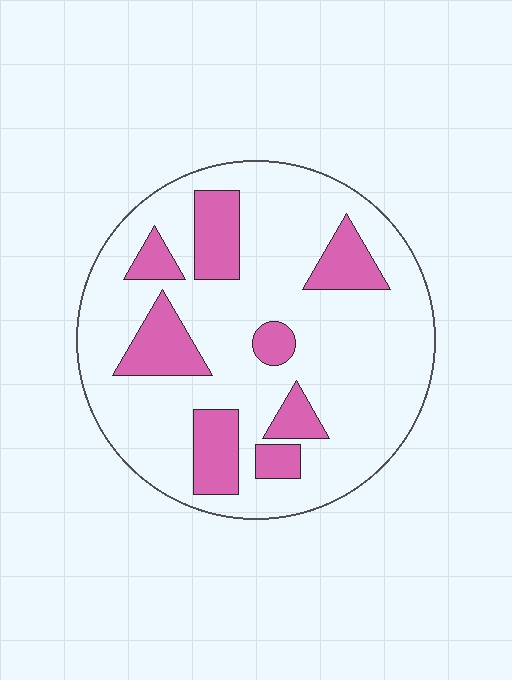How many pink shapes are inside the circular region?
8.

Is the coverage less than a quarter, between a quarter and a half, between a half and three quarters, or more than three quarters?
Less than a quarter.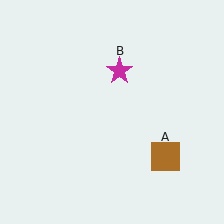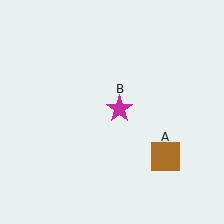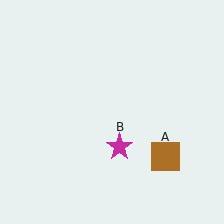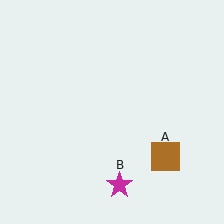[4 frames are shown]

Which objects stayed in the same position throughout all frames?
Brown square (object A) remained stationary.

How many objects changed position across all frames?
1 object changed position: magenta star (object B).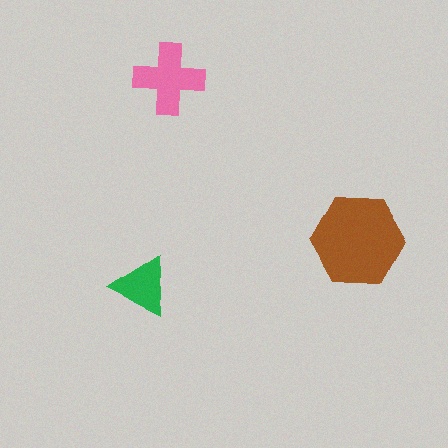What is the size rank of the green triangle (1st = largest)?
3rd.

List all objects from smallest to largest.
The green triangle, the pink cross, the brown hexagon.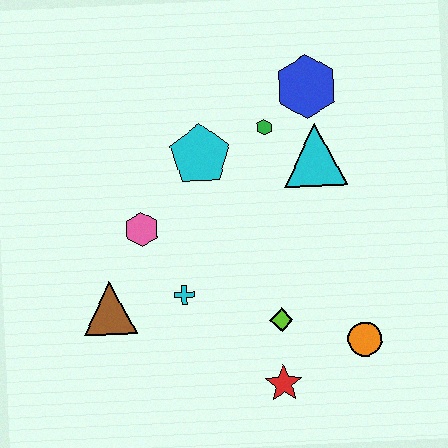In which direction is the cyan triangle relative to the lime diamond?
The cyan triangle is above the lime diamond.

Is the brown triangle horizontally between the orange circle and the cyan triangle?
No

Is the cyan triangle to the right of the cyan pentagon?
Yes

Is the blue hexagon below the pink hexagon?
No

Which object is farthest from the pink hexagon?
The orange circle is farthest from the pink hexagon.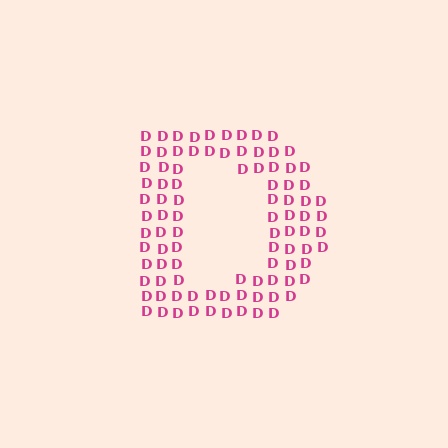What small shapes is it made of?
It is made of small letter D's.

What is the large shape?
The large shape is the letter D.